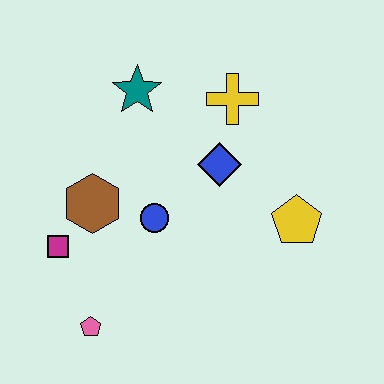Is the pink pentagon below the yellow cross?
Yes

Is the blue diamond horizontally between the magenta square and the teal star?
No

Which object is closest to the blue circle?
The brown hexagon is closest to the blue circle.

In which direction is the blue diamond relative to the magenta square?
The blue diamond is to the right of the magenta square.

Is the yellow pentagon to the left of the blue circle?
No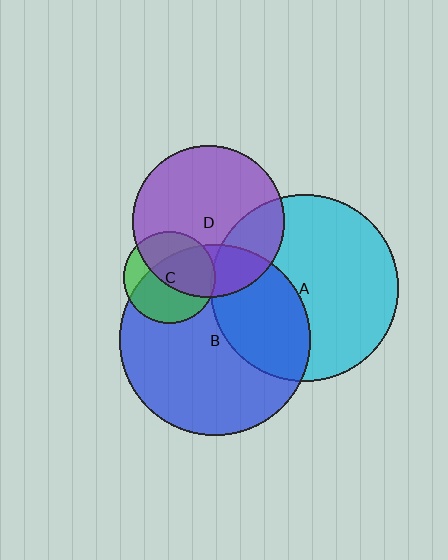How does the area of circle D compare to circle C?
Approximately 2.7 times.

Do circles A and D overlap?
Yes.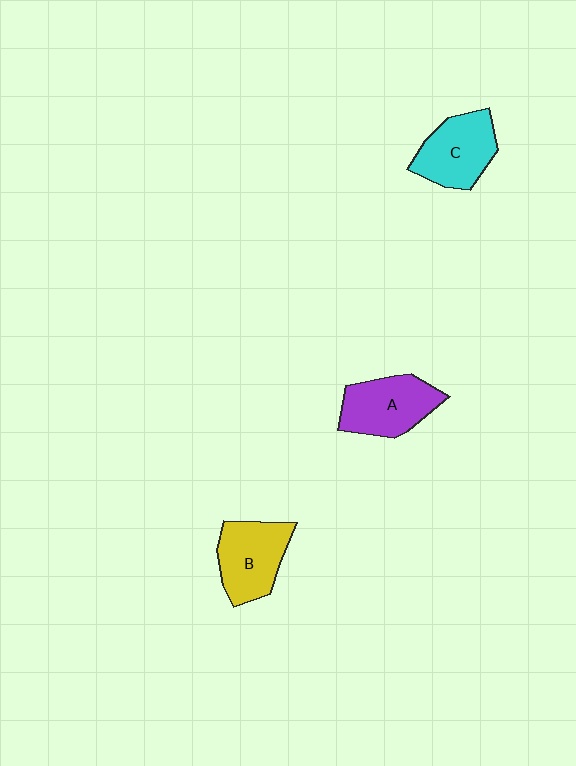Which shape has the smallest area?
Shape C (cyan).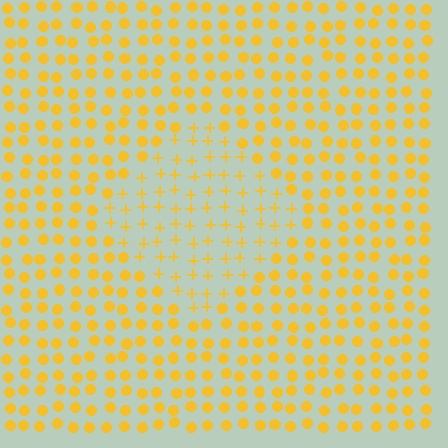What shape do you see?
I see a diamond.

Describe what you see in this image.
The image is filled with small yellow elements arranged in a uniform grid. A diamond-shaped region contains plus signs, while the surrounding area contains circles. The boundary is defined purely by the change in element shape.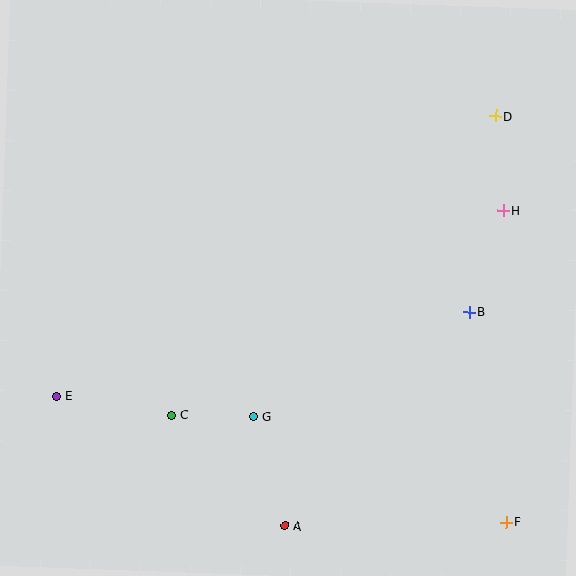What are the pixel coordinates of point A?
Point A is at (285, 526).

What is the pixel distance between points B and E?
The distance between B and E is 421 pixels.